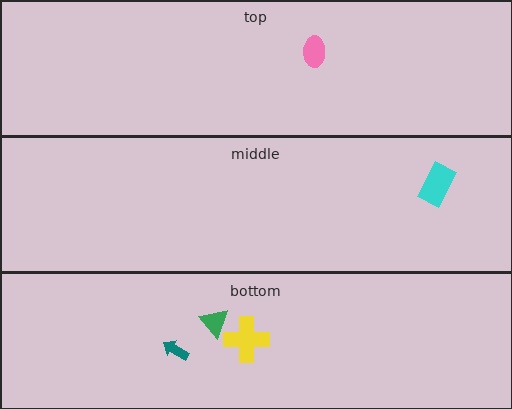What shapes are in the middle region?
The cyan rectangle.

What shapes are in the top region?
The pink ellipse.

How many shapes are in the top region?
1.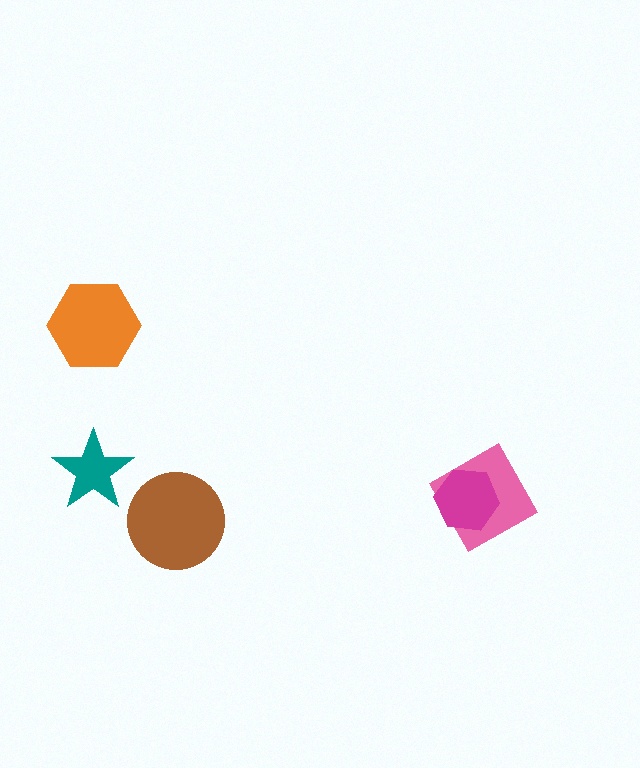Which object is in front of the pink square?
The magenta hexagon is in front of the pink square.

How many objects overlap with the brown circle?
0 objects overlap with the brown circle.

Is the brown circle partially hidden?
No, no other shape covers it.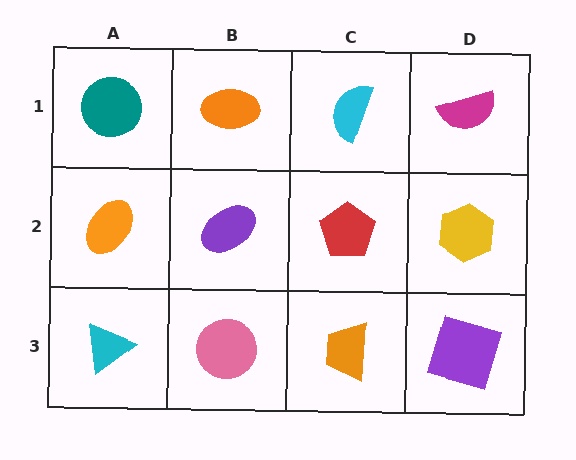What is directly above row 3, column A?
An orange ellipse.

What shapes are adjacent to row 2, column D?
A magenta semicircle (row 1, column D), a purple square (row 3, column D), a red pentagon (row 2, column C).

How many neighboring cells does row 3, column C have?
3.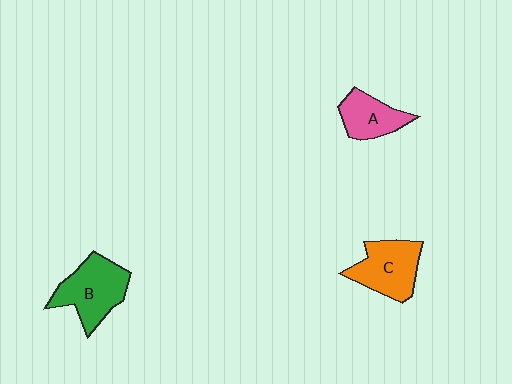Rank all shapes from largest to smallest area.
From largest to smallest: B (green), C (orange), A (pink).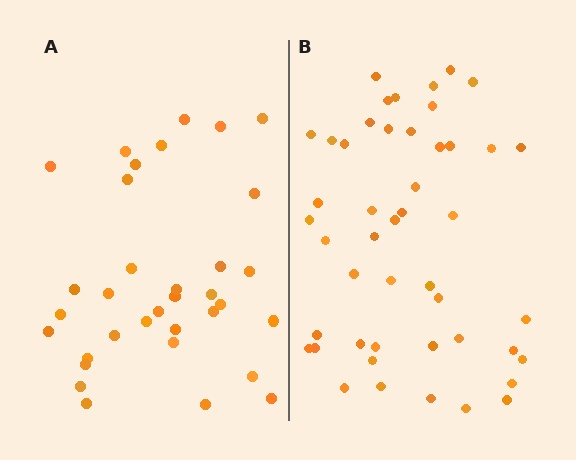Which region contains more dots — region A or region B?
Region B (the right region) has more dots.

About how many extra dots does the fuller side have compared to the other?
Region B has approximately 15 more dots than region A.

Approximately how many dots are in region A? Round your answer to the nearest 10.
About 30 dots. (The exact count is 34, which rounds to 30.)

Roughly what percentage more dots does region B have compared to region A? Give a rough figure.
About 40% more.